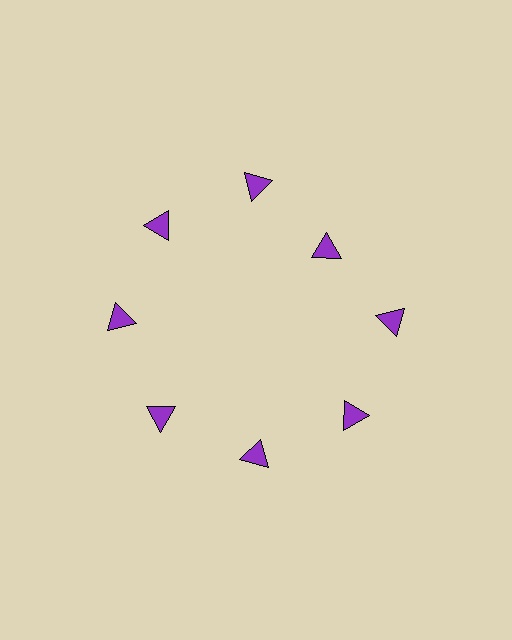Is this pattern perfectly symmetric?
No. The 8 purple triangles are arranged in a ring, but one element near the 2 o'clock position is pulled inward toward the center, breaking the 8-fold rotational symmetry.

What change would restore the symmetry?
The symmetry would be restored by moving it outward, back onto the ring so that all 8 triangles sit at equal angles and equal distance from the center.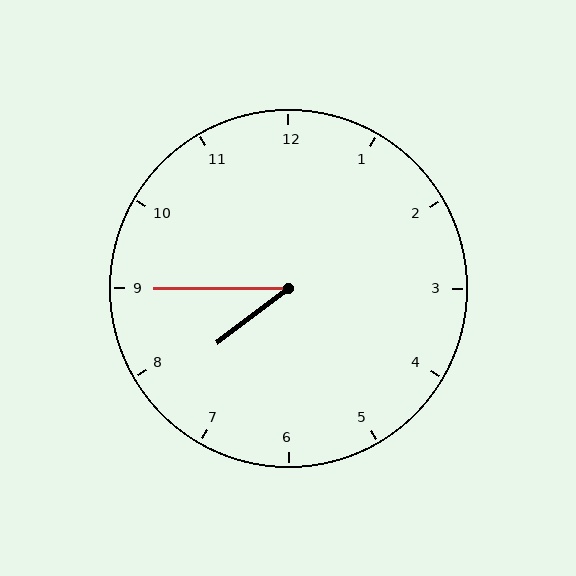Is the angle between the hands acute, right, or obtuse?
It is acute.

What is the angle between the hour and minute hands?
Approximately 38 degrees.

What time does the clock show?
7:45.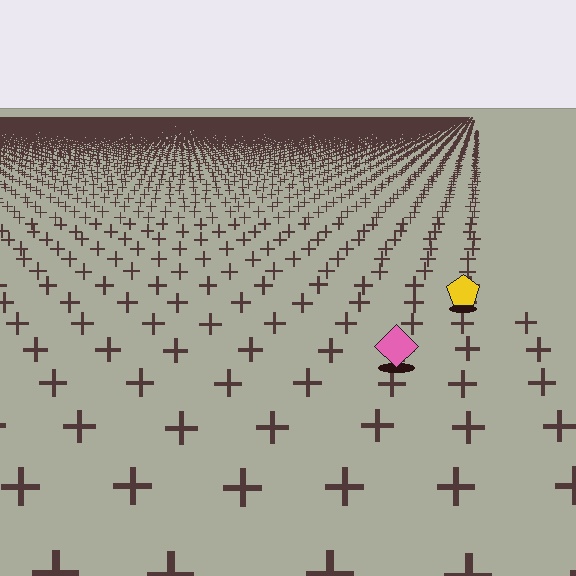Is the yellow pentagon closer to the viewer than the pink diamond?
No. The pink diamond is closer — you can tell from the texture gradient: the ground texture is coarser near it.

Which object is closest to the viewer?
The pink diamond is closest. The texture marks near it are larger and more spread out.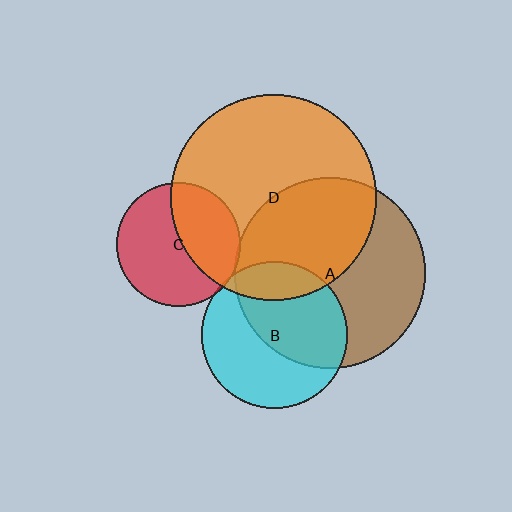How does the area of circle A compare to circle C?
Approximately 2.4 times.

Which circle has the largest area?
Circle D (orange).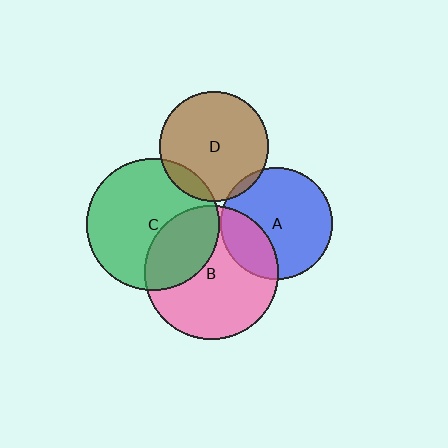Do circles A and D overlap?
Yes.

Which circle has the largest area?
Circle B (pink).